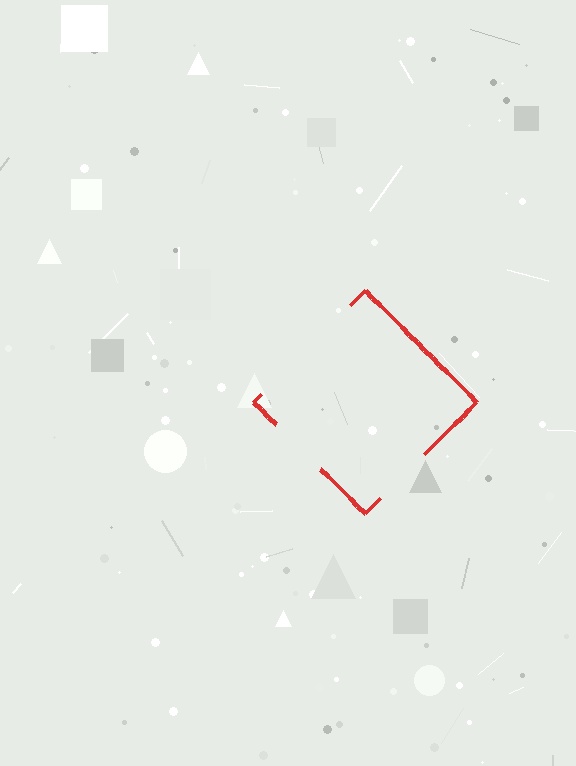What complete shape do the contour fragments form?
The contour fragments form a diamond.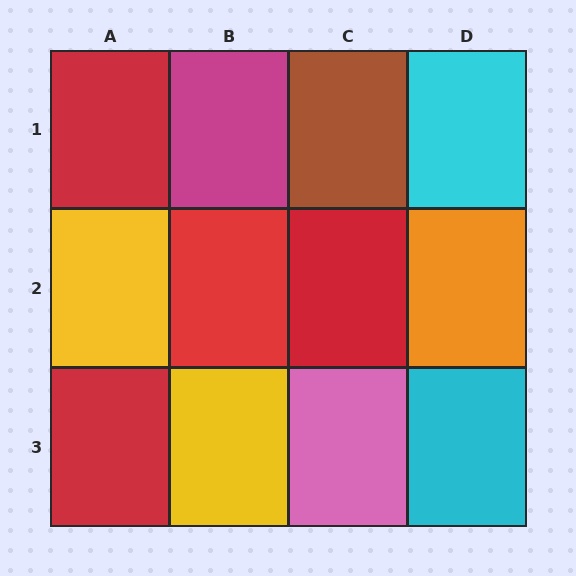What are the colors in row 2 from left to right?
Yellow, red, red, orange.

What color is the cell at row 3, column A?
Red.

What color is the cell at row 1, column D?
Cyan.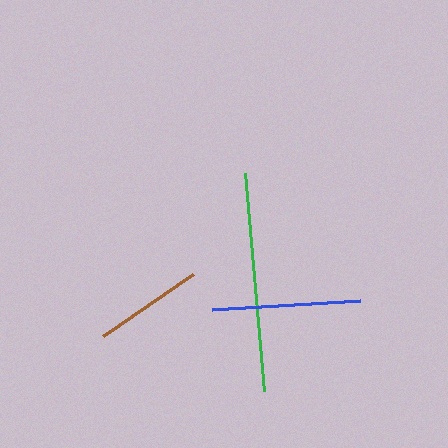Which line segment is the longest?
The green line is the longest at approximately 219 pixels.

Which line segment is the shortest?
The brown line is the shortest at approximately 109 pixels.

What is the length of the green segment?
The green segment is approximately 219 pixels long.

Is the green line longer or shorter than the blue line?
The green line is longer than the blue line.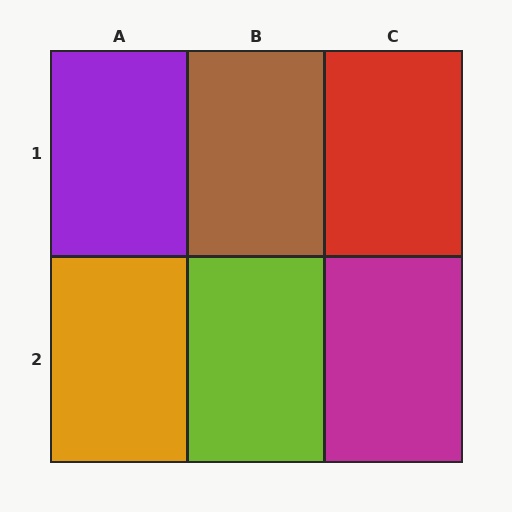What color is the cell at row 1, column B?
Brown.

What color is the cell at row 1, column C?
Red.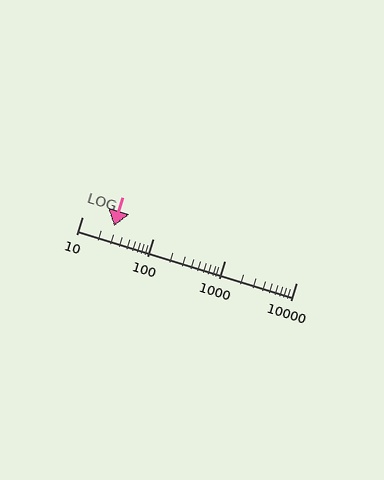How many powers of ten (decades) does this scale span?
The scale spans 3 decades, from 10 to 10000.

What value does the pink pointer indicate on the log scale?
The pointer indicates approximately 28.